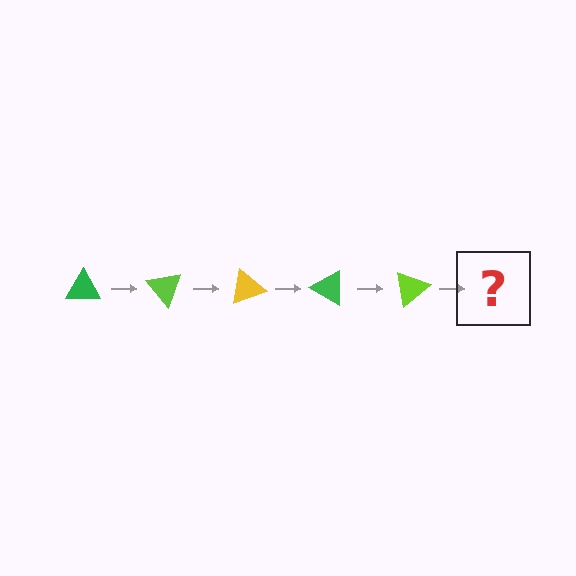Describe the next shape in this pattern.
It should be a yellow triangle, rotated 250 degrees from the start.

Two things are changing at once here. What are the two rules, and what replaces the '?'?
The two rules are that it rotates 50 degrees each step and the color cycles through green, lime, and yellow. The '?' should be a yellow triangle, rotated 250 degrees from the start.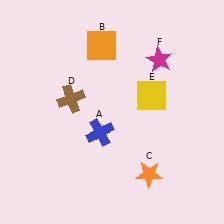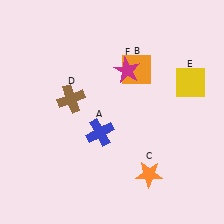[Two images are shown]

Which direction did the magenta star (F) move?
The magenta star (F) moved left.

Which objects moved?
The objects that moved are: the orange square (B), the yellow square (E), the magenta star (F).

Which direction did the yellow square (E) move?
The yellow square (E) moved right.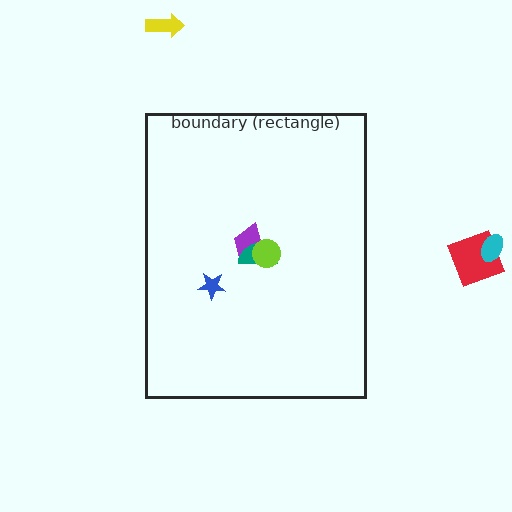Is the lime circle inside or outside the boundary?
Inside.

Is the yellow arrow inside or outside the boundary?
Outside.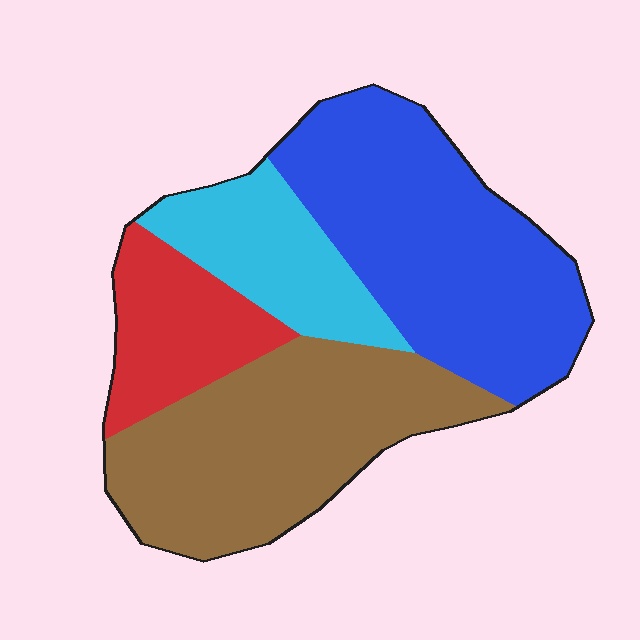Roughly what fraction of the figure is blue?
Blue takes up about three eighths (3/8) of the figure.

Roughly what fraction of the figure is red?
Red covers around 15% of the figure.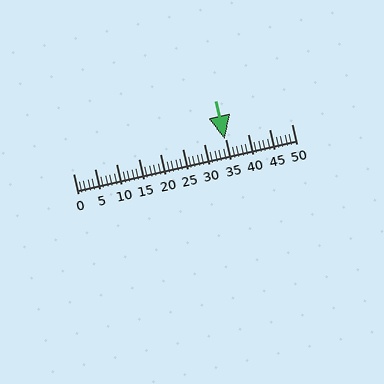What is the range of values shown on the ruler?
The ruler shows values from 0 to 50.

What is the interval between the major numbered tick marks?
The major tick marks are spaced 5 units apart.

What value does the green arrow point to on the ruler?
The green arrow points to approximately 35.